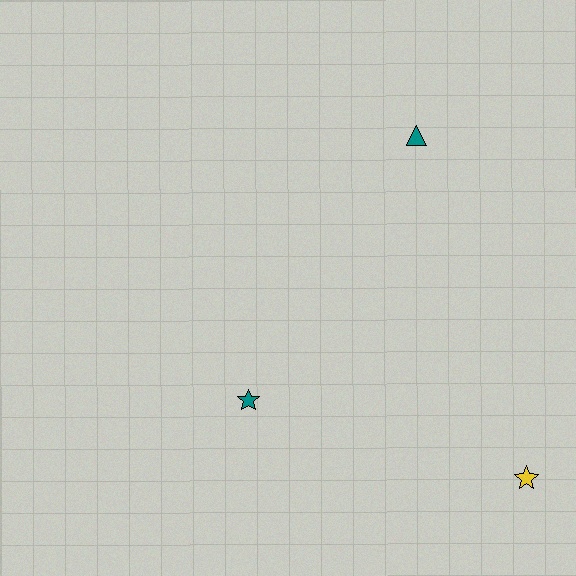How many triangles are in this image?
There is 1 triangle.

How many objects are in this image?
There are 3 objects.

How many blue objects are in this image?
There are no blue objects.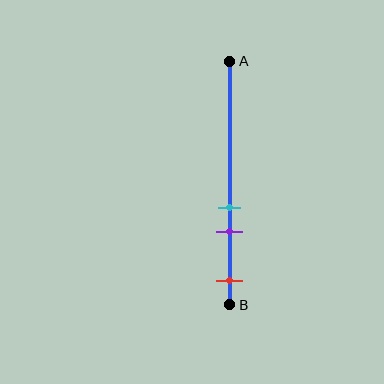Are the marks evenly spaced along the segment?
No, the marks are not evenly spaced.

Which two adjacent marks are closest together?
The cyan and purple marks are the closest adjacent pair.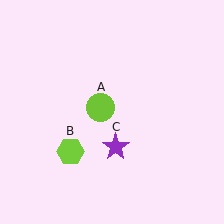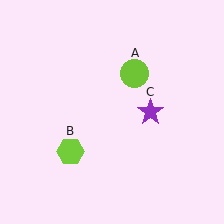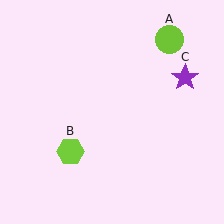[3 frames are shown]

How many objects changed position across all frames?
2 objects changed position: lime circle (object A), purple star (object C).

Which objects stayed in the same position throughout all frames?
Lime hexagon (object B) remained stationary.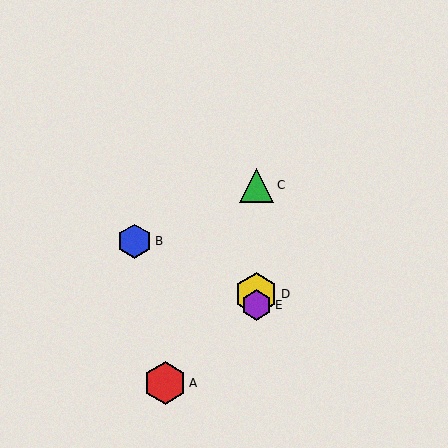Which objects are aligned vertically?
Objects C, D, E are aligned vertically.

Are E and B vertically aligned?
No, E is at x≈256 and B is at x≈135.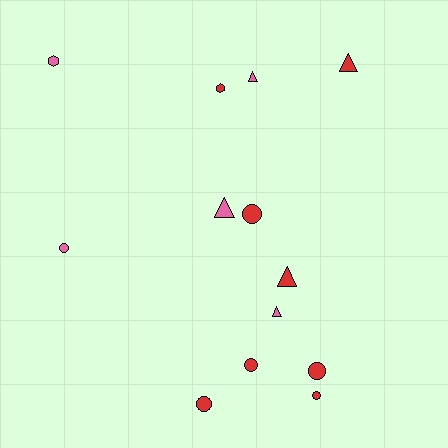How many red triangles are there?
There are 2 red triangles.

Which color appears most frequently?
Red, with 8 objects.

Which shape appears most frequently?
Circle, with 6 objects.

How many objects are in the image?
There are 13 objects.